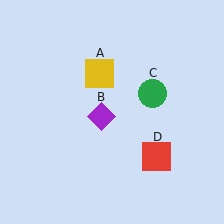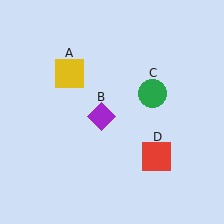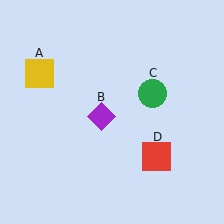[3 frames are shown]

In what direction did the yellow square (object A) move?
The yellow square (object A) moved left.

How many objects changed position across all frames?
1 object changed position: yellow square (object A).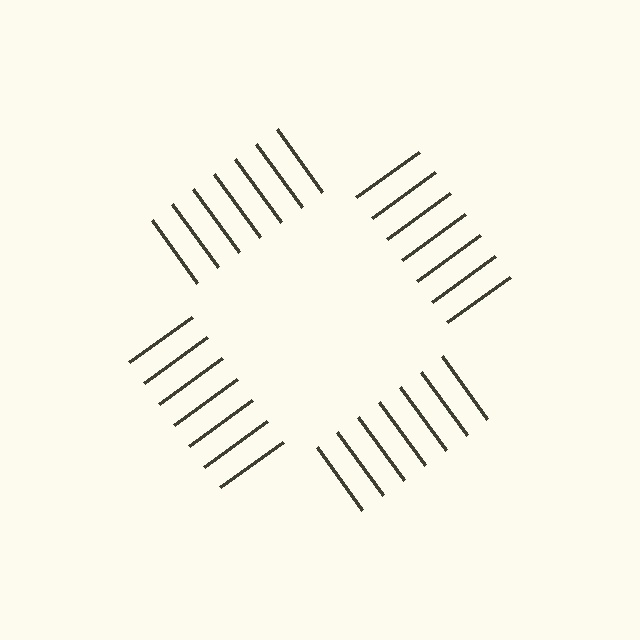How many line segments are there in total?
28 — 7 along each of the 4 edges.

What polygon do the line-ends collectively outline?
An illusory square — the line segments terminate on its edges but no continuous stroke is drawn.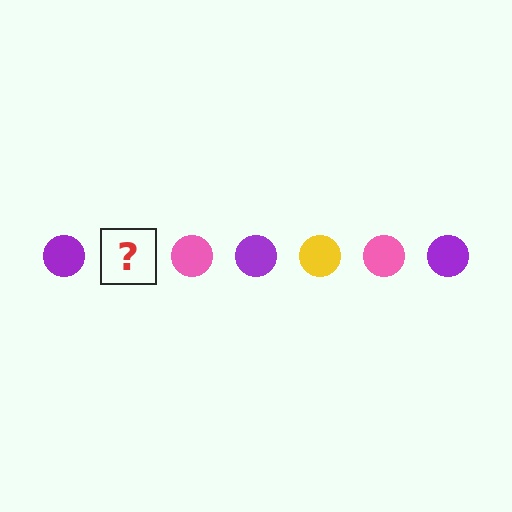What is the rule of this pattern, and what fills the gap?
The rule is that the pattern cycles through purple, yellow, pink circles. The gap should be filled with a yellow circle.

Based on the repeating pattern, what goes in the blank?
The blank should be a yellow circle.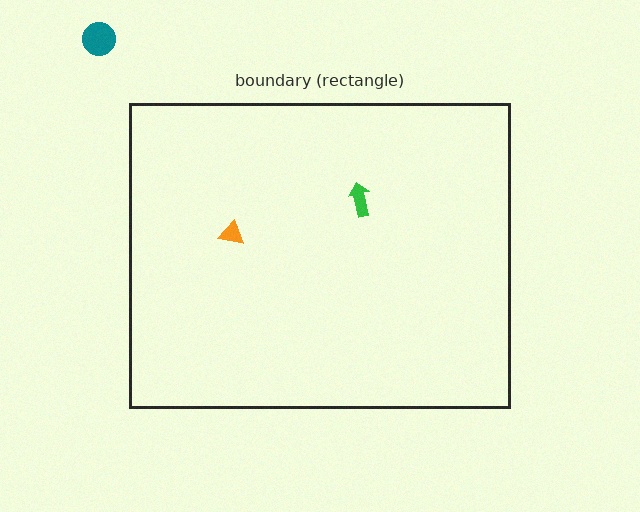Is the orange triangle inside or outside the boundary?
Inside.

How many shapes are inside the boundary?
2 inside, 1 outside.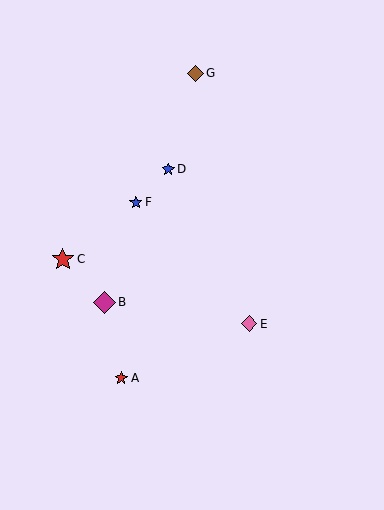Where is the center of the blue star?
The center of the blue star is at (168, 169).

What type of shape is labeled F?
Shape F is a blue star.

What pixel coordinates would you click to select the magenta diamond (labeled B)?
Click at (104, 302) to select the magenta diamond B.